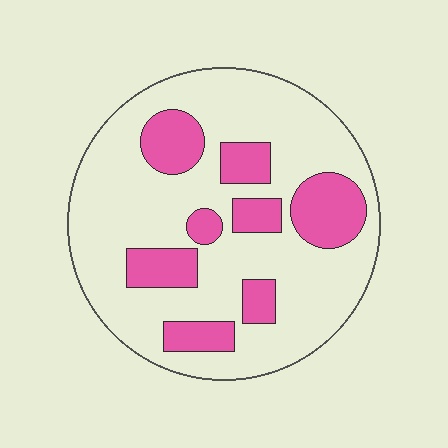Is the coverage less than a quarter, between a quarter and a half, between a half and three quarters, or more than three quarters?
Between a quarter and a half.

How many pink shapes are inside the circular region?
8.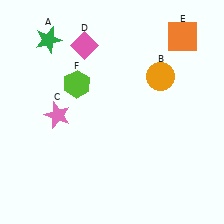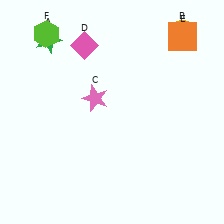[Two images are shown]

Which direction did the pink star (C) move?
The pink star (C) moved right.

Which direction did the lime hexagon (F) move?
The lime hexagon (F) moved up.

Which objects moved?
The objects that moved are: the orange circle (B), the pink star (C), the lime hexagon (F).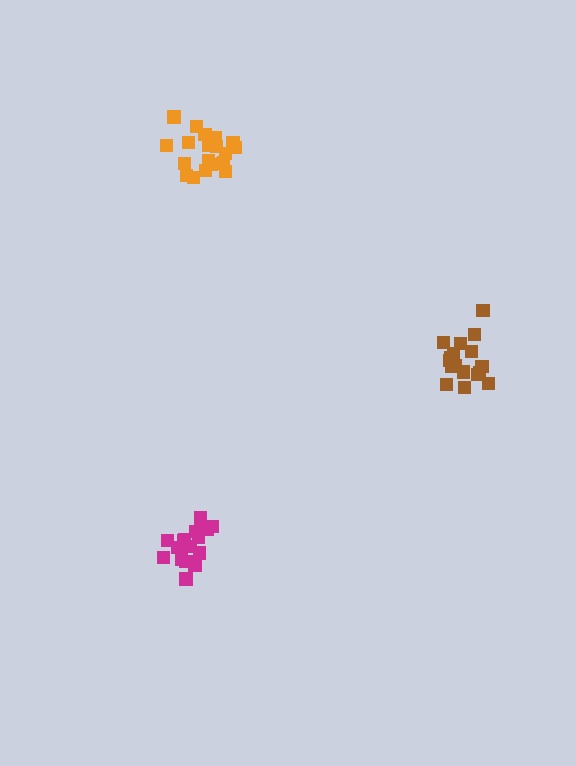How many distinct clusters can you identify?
There are 3 distinct clusters.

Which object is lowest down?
The magenta cluster is bottommost.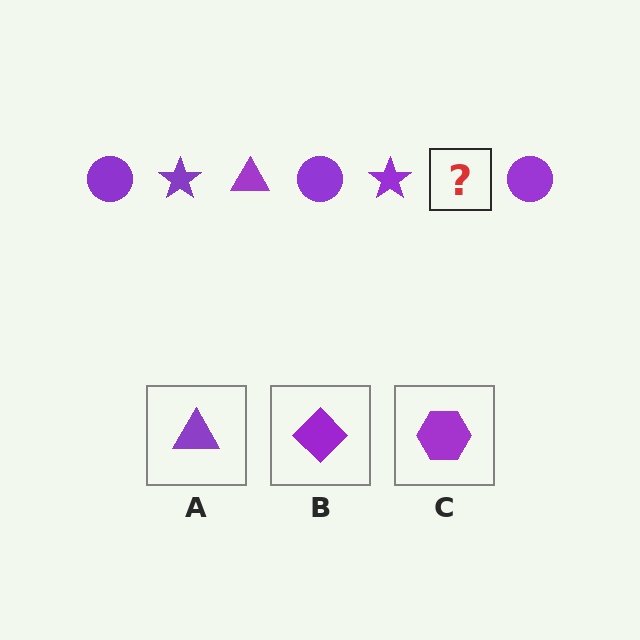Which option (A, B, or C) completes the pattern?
A.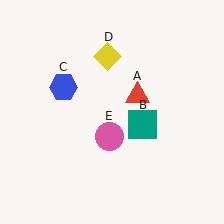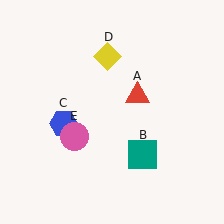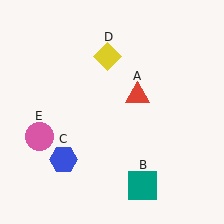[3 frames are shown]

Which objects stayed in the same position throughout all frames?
Red triangle (object A) and yellow diamond (object D) remained stationary.